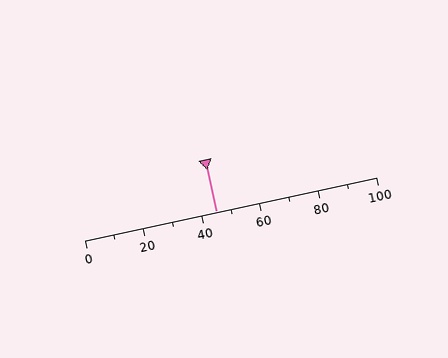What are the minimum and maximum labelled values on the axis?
The axis runs from 0 to 100.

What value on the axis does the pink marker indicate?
The marker indicates approximately 45.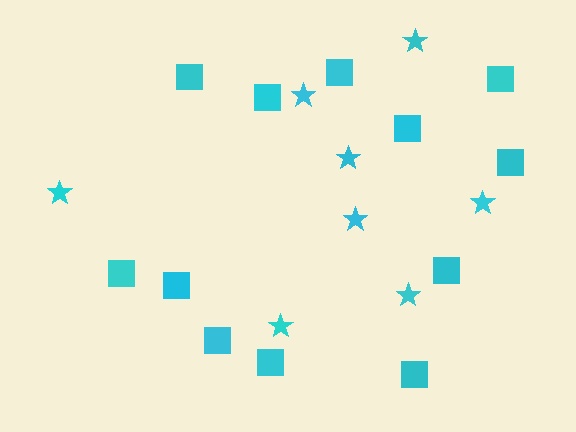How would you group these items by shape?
There are 2 groups: one group of squares (12) and one group of stars (8).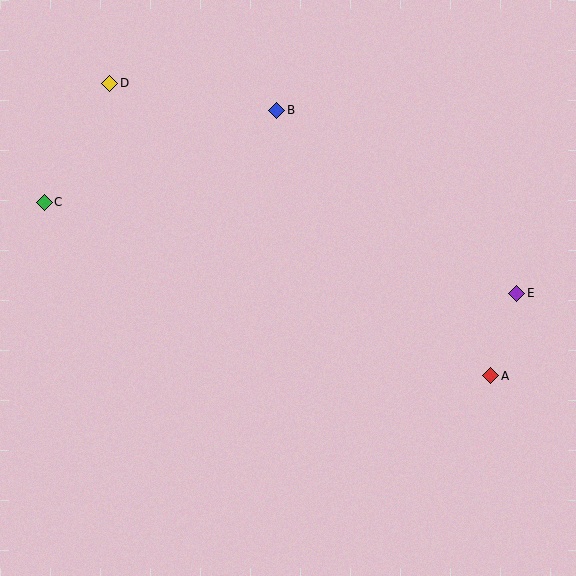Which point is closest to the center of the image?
Point B at (277, 110) is closest to the center.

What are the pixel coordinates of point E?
Point E is at (517, 293).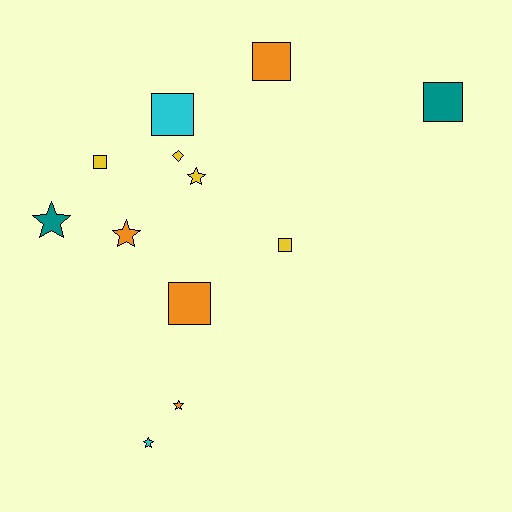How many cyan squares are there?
There is 1 cyan square.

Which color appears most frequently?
Yellow, with 4 objects.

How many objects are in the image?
There are 12 objects.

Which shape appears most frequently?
Square, with 6 objects.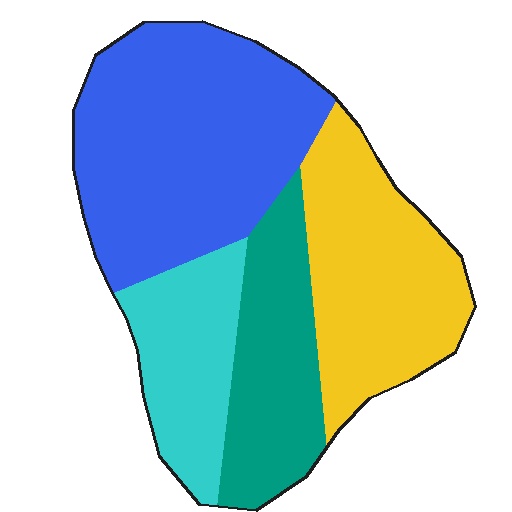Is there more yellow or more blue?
Blue.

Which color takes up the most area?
Blue, at roughly 40%.